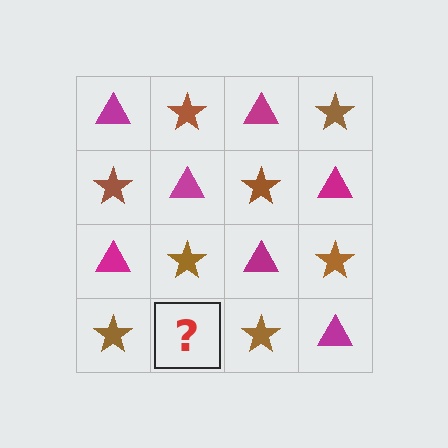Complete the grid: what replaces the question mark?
The question mark should be replaced with a magenta triangle.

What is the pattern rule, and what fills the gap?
The rule is that it alternates magenta triangle and brown star in a checkerboard pattern. The gap should be filled with a magenta triangle.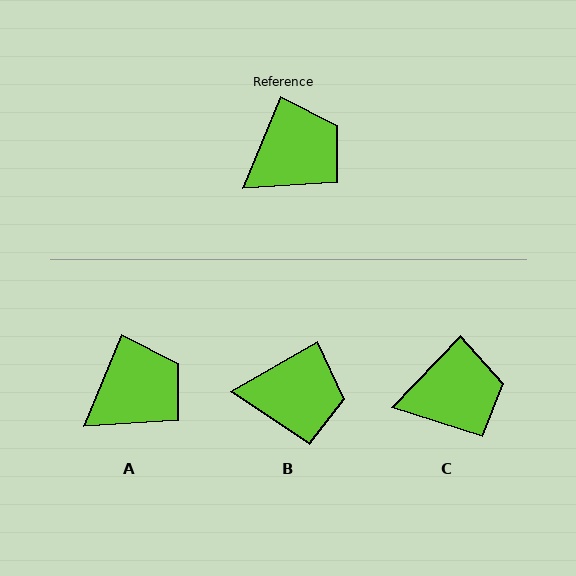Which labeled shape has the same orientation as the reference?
A.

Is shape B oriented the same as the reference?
No, it is off by about 38 degrees.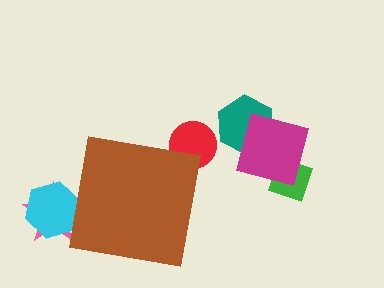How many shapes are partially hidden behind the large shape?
3 shapes are partially hidden.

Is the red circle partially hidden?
Yes, the red circle is partially hidden behind the brown square.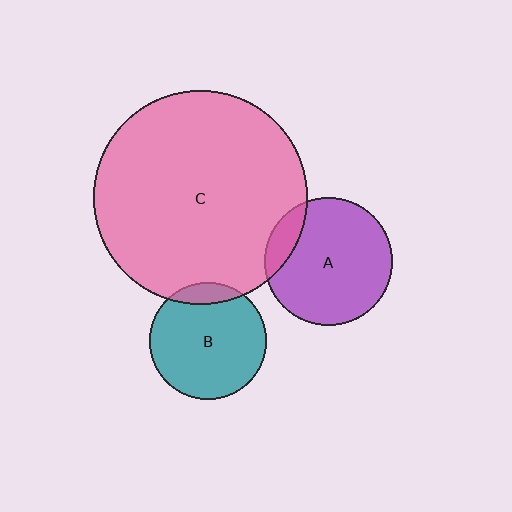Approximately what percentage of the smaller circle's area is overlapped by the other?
Approximately 15%.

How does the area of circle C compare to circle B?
Approximately 3.4 times.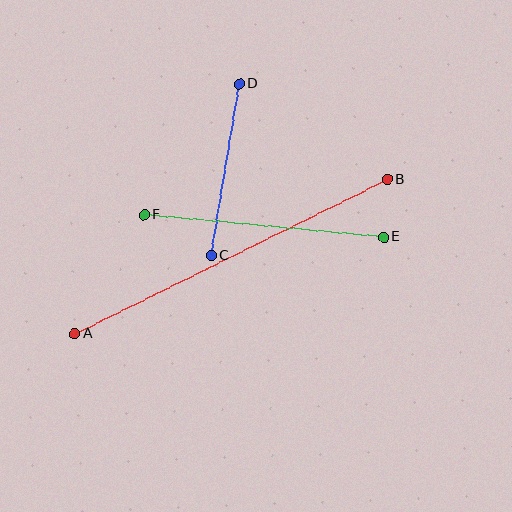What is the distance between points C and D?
The distance is approximately 174 pixels.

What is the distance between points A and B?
The distance is approximately 349 pixels.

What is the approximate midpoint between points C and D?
The midpoint is at approximately (225, 170) pixels.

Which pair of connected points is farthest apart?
Points A and B are farthest apart.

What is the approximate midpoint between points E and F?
The midpoint is at approximately (264, 226) pixels.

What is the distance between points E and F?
The distance is approximately 240 pixels.